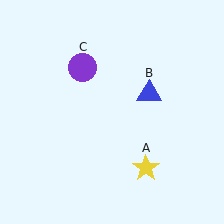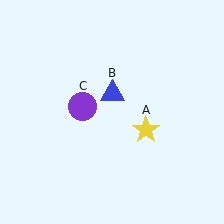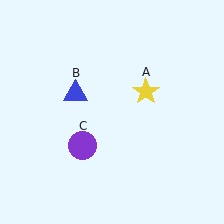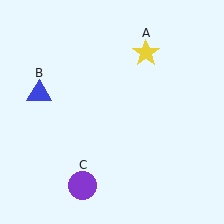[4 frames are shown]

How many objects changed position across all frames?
3 objects changed position: yellow star (object A), blue triangle (object B), purple circle (object C).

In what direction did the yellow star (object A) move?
The yellow star (object A) moved up.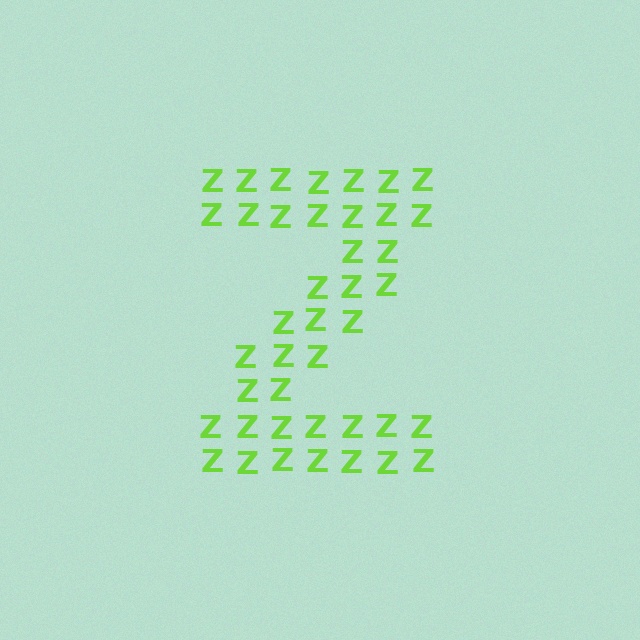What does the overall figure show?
The overall figure shows the letter Z.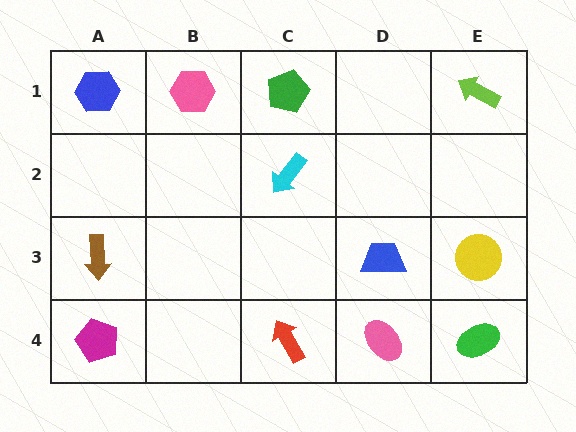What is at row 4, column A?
A magenta pentagon.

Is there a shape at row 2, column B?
No, that cell is empty.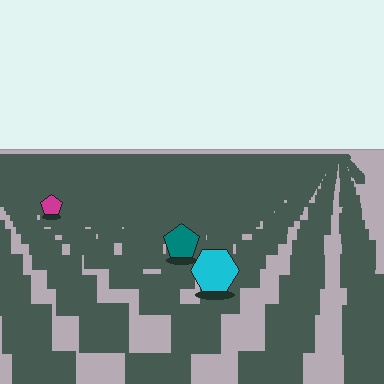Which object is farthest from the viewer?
The magenta pentagon is farthest from the viewer. It appears smaller and the ground texture around it is denser.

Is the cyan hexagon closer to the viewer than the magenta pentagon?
Yes. The cyan hexagon is closer — you can tell from the texture gradient: the ground texture is coarser near it.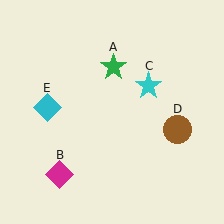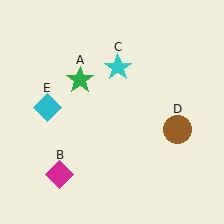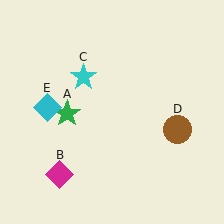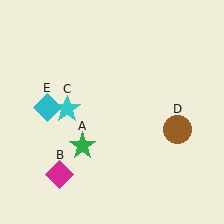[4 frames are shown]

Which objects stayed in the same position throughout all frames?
Magenta diamond (object B) and brown circle (object D) and cyan diamond (object E) remained stationary.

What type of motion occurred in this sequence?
The green star (object A), cyan star (object C) rotated counterclockwise around the center of the scene.